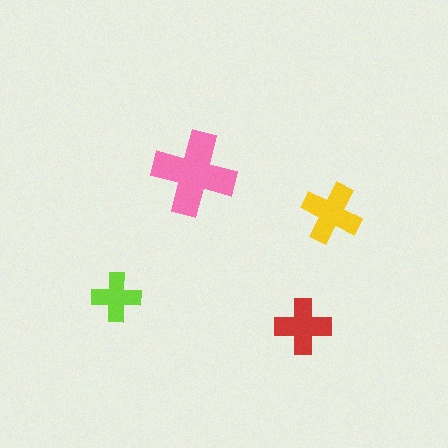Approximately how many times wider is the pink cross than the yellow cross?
About 1.5 times wider.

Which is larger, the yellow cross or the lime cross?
The yellow one.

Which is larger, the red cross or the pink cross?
The pink one.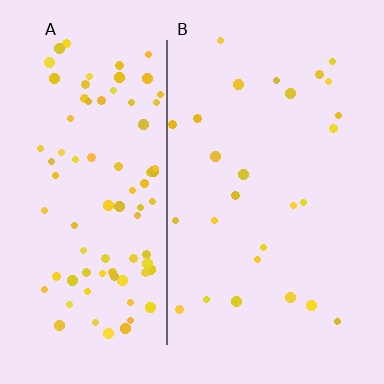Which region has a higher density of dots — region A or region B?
A (the left).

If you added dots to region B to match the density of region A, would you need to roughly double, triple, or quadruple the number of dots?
Approximately triple.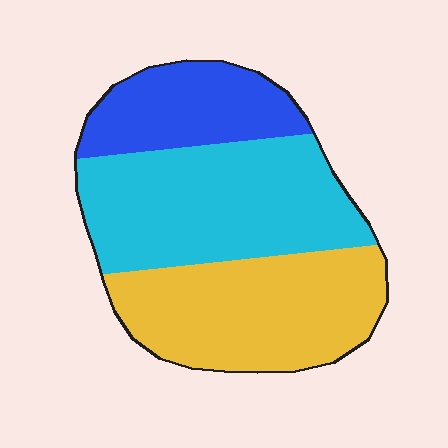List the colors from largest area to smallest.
From largest to smallest: cyan, yellow, blue.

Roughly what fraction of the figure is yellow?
Yellow takes up between a third and a half of the figure.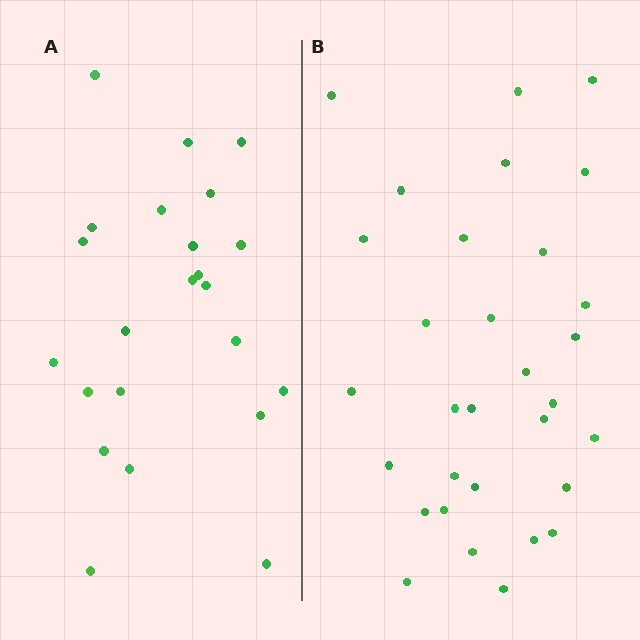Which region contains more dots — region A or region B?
Region B (the right region) has more dots.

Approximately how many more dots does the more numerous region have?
Region B has roughly 8 or so more dots than region A.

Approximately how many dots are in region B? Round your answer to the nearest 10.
About 30 dots. (The exact count is 31, which rounds to 30.)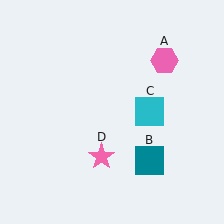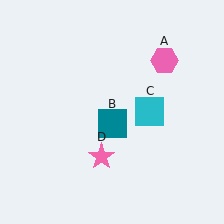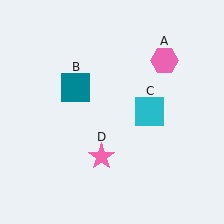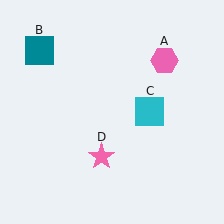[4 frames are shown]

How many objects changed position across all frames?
1 object changed position: teal square (object B).